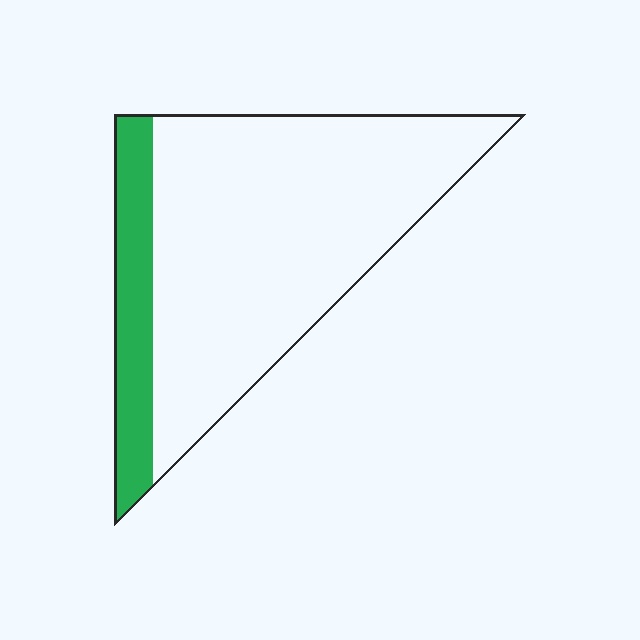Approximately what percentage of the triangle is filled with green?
Approximately 20%.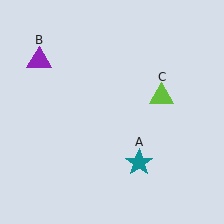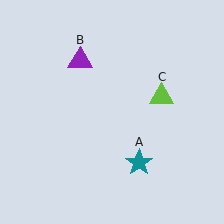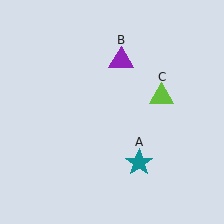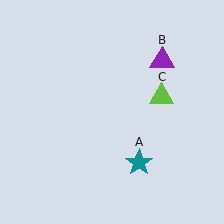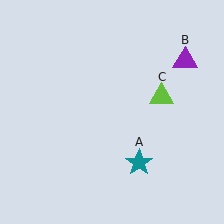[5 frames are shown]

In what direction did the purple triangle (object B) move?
The purple triangle (object B) moved right.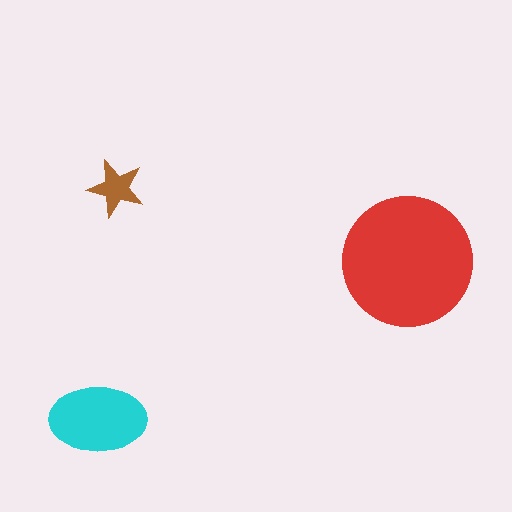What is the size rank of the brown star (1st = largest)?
3rd.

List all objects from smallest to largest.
The brown star, the cyan ellipse, the red circle.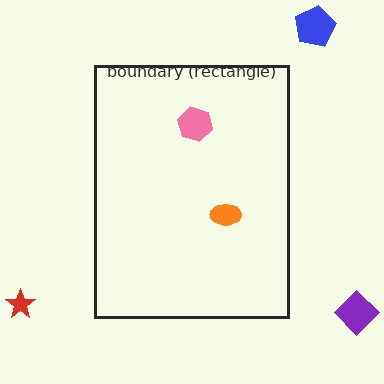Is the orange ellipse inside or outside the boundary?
Inside.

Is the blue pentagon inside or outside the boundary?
Outside.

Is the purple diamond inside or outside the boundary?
Outside.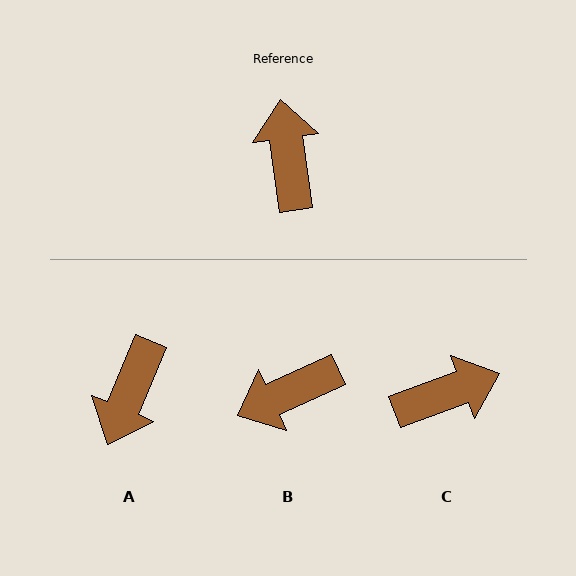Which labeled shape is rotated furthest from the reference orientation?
A, about 149 degrees away.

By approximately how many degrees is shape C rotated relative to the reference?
Approximately 78 degrees clockwise.